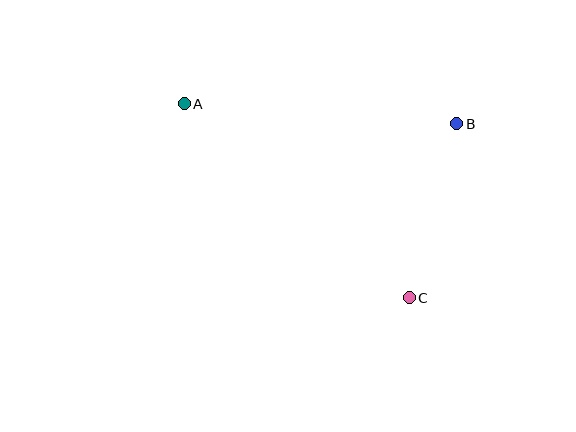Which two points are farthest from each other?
Points A and C are farthest from each other.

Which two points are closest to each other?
Points B and C are closest to each other.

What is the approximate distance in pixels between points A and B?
The distance between A and B is approximately 273 pixels.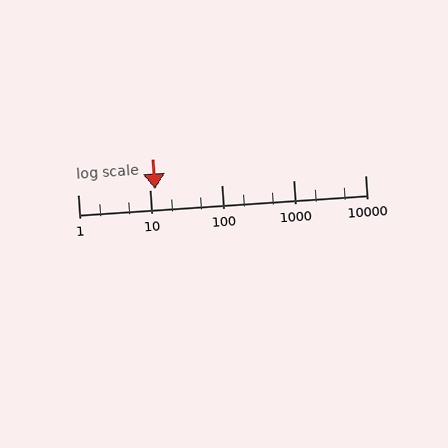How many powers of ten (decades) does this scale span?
The scale spans 4 decades, from 1 to 10000.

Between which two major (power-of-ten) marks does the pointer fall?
The pointer is between 10 and 100.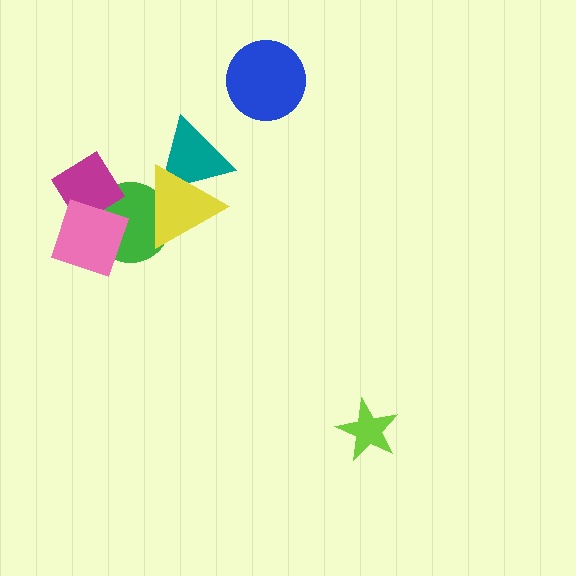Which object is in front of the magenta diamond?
The pink diamond is in front of the magenta diamond.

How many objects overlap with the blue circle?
0 objects overlap with the blue circle.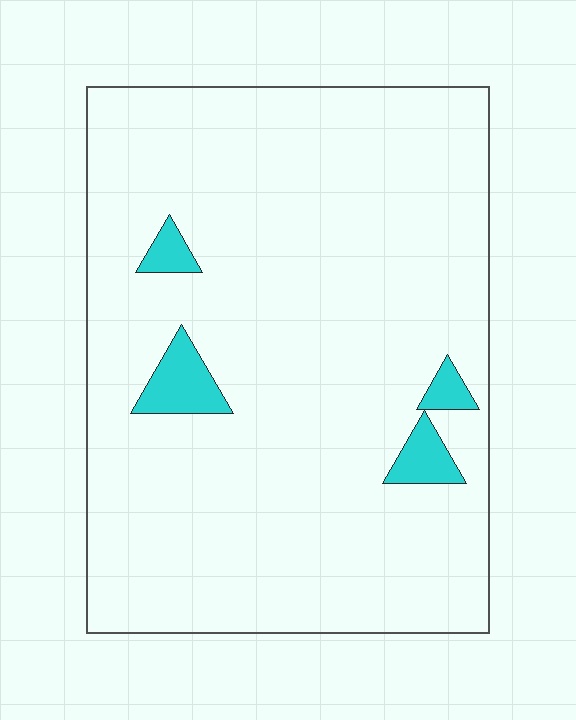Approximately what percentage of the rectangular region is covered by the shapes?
Approximately 5%.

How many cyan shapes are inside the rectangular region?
4.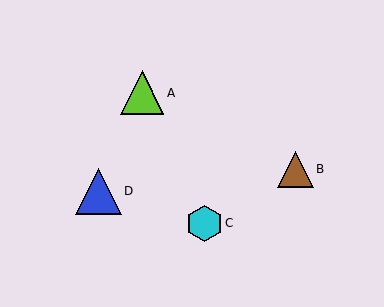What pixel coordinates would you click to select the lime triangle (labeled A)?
Click at (142, 93) to select the lime triangle A.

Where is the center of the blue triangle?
The center of the blue triangle is at (98, 191).